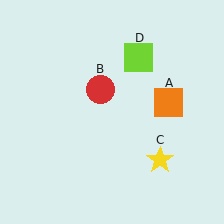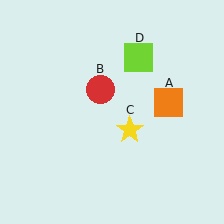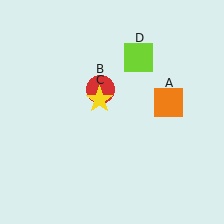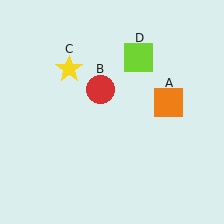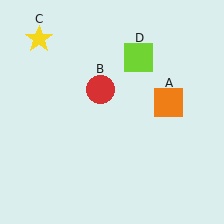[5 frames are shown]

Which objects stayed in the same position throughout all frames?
Orange square (object A) and red circle (object B) and lime square (object D) remained stationary.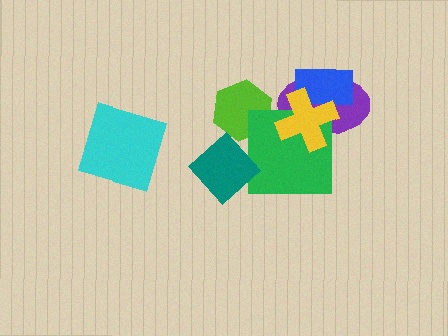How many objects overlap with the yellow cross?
3 objects overlap with the yellow cross.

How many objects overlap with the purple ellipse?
3 objects overlap with the purple ellipse.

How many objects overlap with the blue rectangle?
2 objects overlap with the blue rectangle.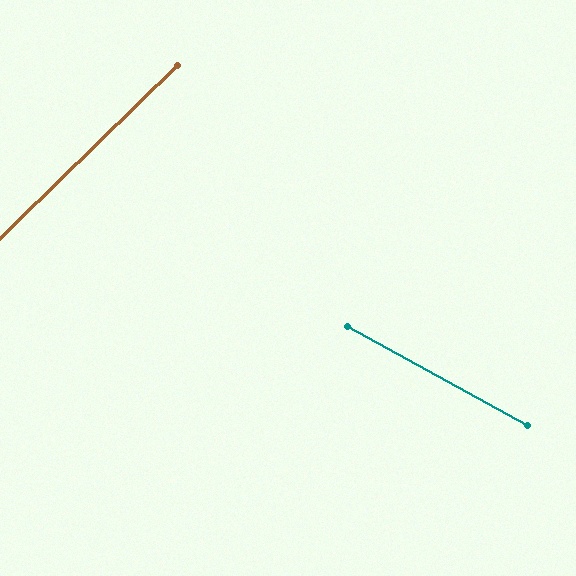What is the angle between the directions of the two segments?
Approximately 73 degrees.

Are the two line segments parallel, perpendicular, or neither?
Neither parallel nor perpendicular — they differ by about 73°.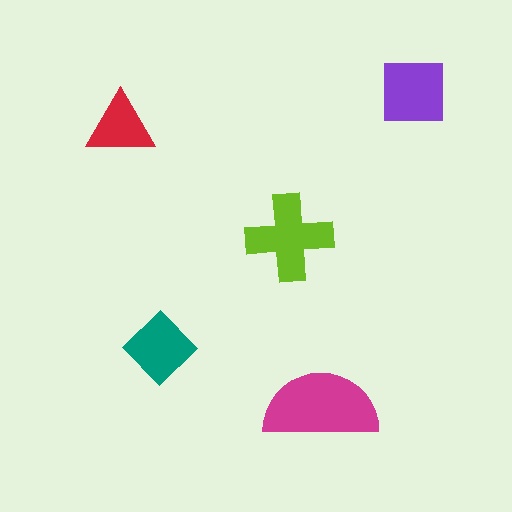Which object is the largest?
The magenta semicircle.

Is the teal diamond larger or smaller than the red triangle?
Larger.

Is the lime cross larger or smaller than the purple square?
Larger.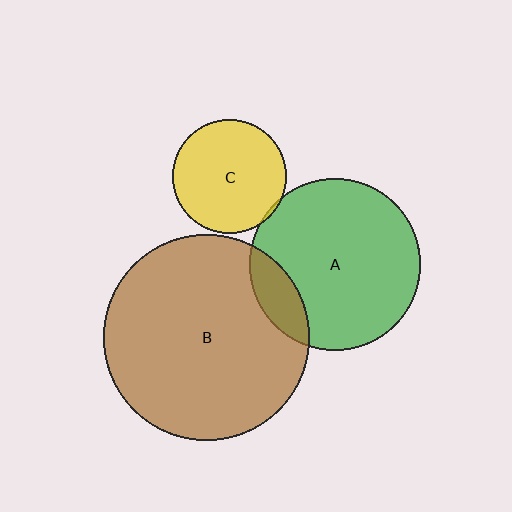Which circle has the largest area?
Circle B (brown).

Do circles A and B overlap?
Yes.